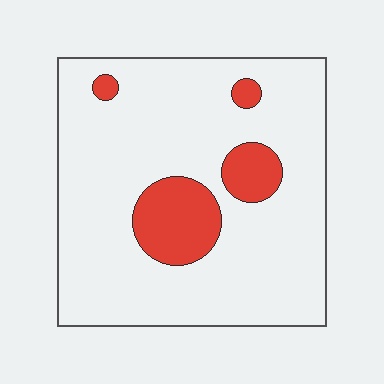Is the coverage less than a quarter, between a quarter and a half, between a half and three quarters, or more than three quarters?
Less than a quarter.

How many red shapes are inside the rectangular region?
4.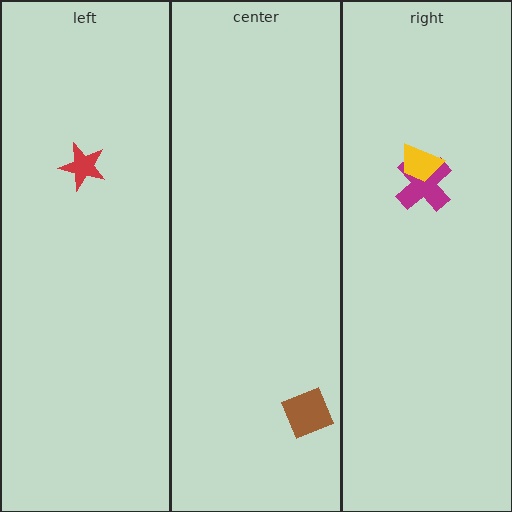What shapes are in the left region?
The red star.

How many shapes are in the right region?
2.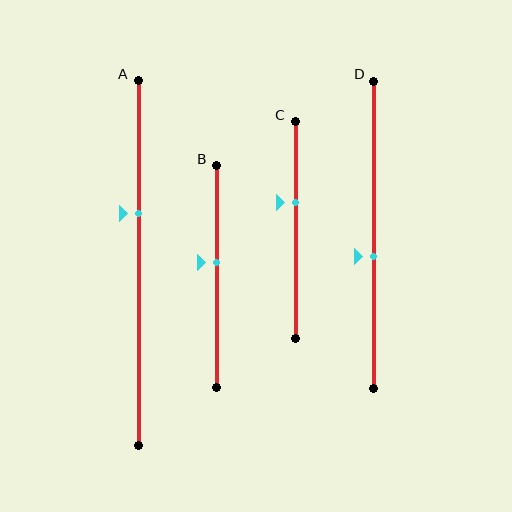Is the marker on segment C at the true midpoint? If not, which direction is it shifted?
No, the marker on segment C is shifted upward by about 13% of the segment length.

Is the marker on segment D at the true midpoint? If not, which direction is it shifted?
No, the marker on segment D is shifted downward by about 7% of the segment length.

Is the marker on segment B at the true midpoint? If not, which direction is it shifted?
No, the marker on segment B is shifted upward by about 7% of the segment length.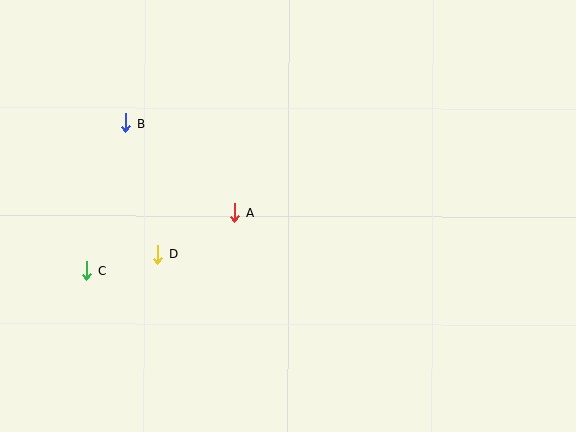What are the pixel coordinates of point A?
Point A is at (235, 212).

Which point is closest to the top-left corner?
Point B is closest to the top-left corner.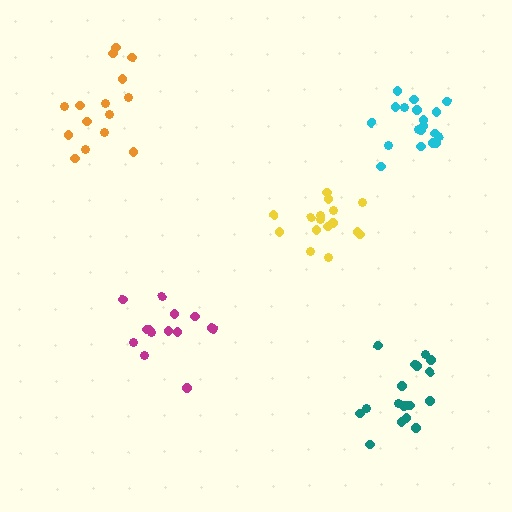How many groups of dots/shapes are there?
There are 5 groups.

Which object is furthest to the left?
The orange cluster is leftmost.